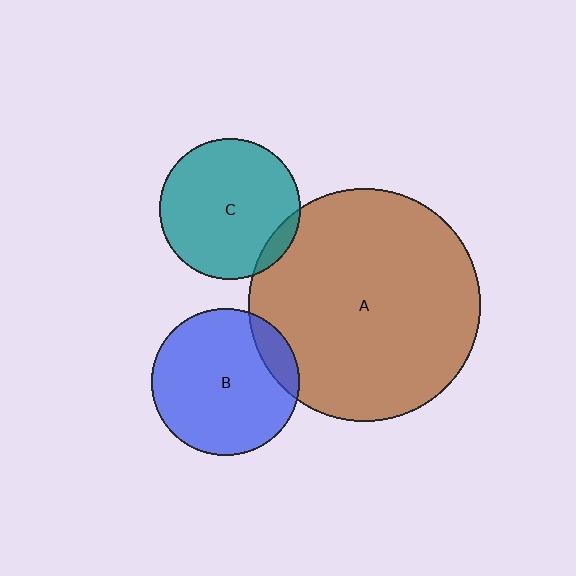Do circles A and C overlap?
Yes.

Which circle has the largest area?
Circle A (brown).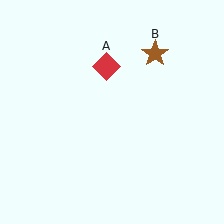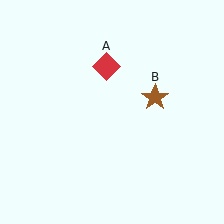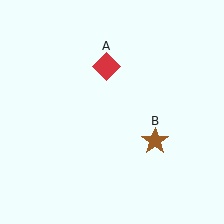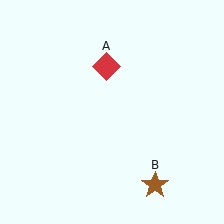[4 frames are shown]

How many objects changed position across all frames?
1 object changed position: brown star (object B).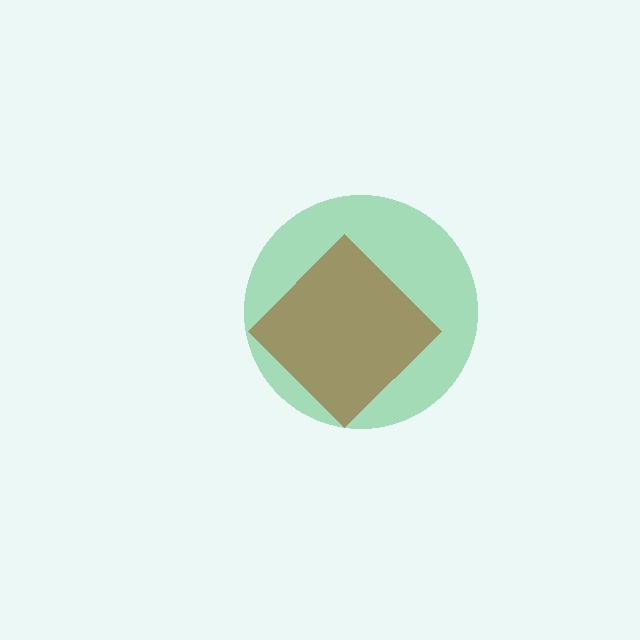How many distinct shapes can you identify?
There are 2 distinct shapes: a green circle, a brown diamond.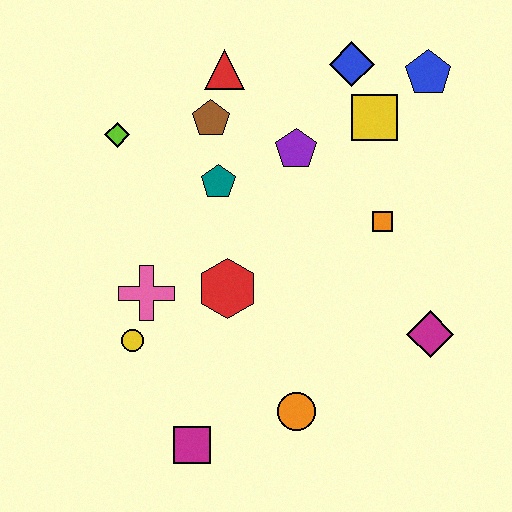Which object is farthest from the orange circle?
The blue pentagon is farthest from the orange circle.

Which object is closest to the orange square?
The yellow square is closest to the orange square.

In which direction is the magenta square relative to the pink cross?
The magenta square is below the pink cross.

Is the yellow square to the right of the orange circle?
Yes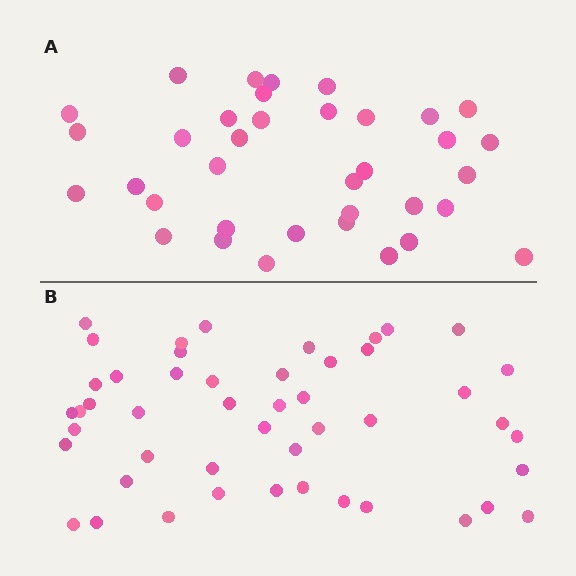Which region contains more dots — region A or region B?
Region B (the bottom region) has more dots.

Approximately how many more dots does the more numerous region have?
Region B has roughly 12 or so more dots than region A.